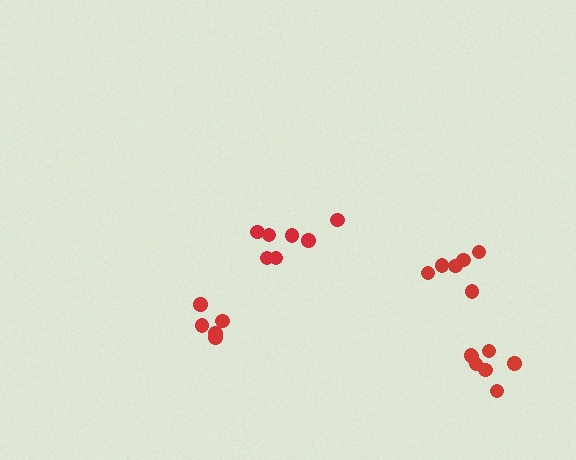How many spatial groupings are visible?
There are 4 spatial groupings.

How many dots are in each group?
Group 1: 7 dots, Group 2: 6 dots, Group 3: 7 dots, Group 4: 5 dots (25 total).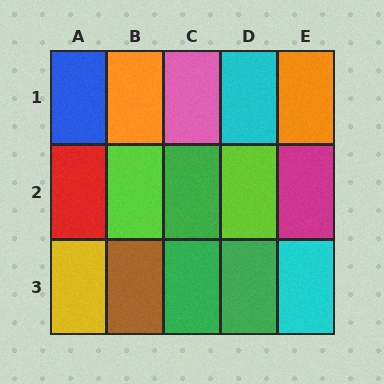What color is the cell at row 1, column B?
Orange.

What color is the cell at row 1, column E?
Orange.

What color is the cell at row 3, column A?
Yellow.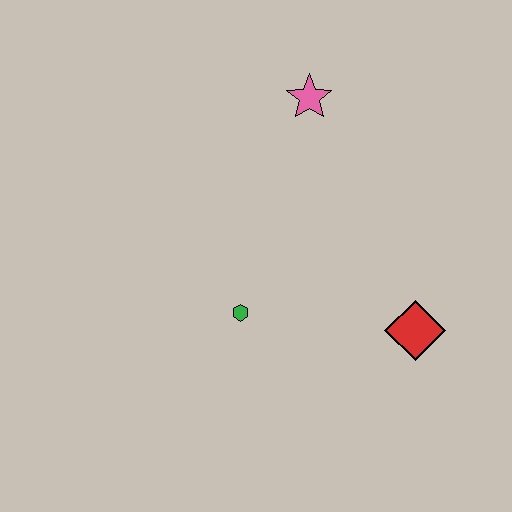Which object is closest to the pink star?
The green hexagon is closest to the pink star.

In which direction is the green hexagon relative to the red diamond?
The green hexagon is to the left of the red diamond.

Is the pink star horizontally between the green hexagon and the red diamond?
Yes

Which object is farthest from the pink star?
The red diamond is farthest from the pink star.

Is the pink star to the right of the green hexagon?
Yes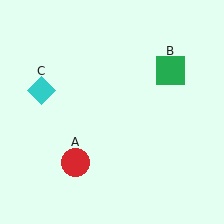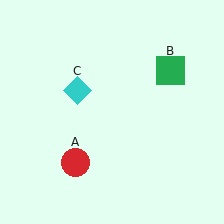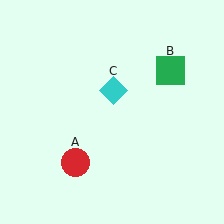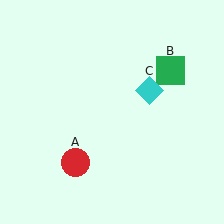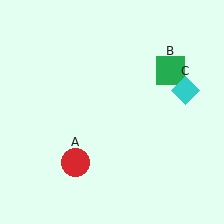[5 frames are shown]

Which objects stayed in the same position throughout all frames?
Red circle (object A) and green square (object B) remained stationary.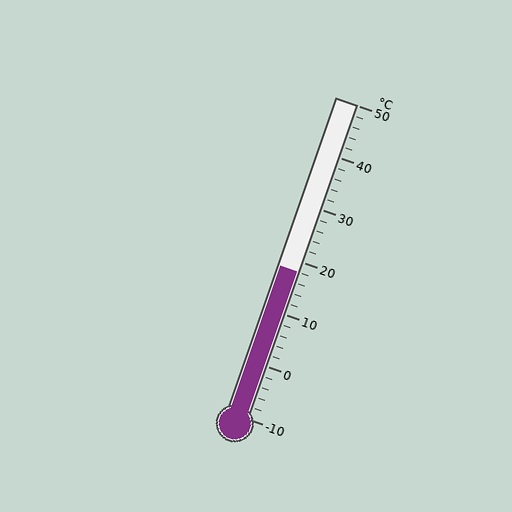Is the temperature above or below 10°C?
The temperature is above 10°C.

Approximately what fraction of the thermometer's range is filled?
The thermometer is filled to approximately 45% of its range.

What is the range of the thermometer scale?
The thermometer scale ranges from -10°C to 50°C.